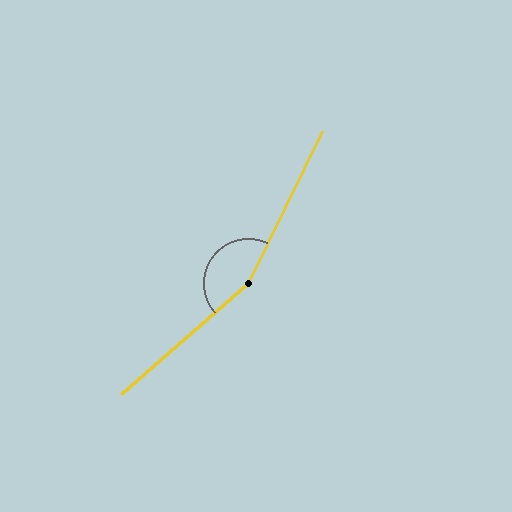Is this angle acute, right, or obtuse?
It is obtuse.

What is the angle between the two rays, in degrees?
Approximately 157 degrees.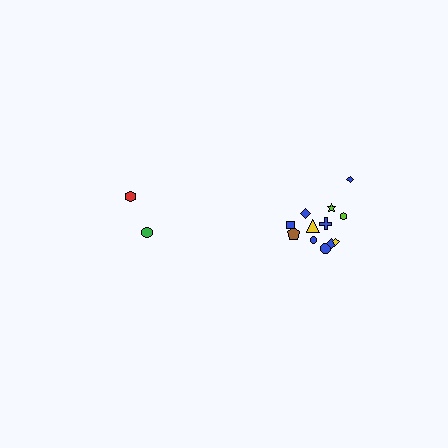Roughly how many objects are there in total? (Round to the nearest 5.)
Roughly 15 objects in total.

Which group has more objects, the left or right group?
The right group.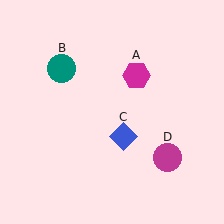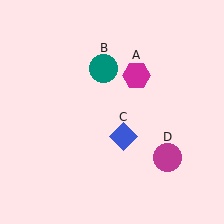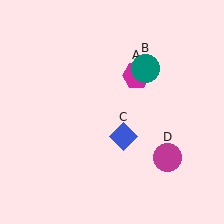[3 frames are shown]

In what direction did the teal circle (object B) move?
The teal circle (object B) moved right.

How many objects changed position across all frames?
1 object changed position: teal circle (object B).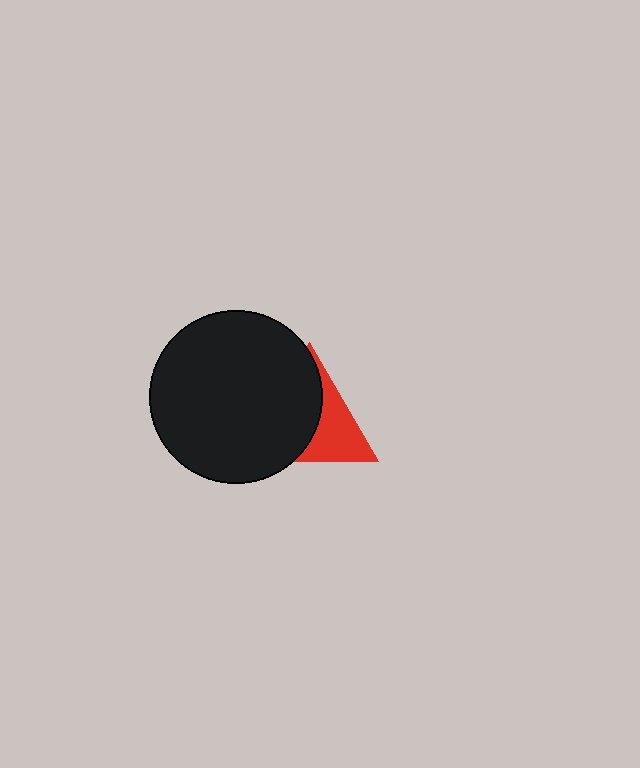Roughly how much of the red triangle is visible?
A small part of it is visible (roughly 41%).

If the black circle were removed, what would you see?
You would see the complete red triangle.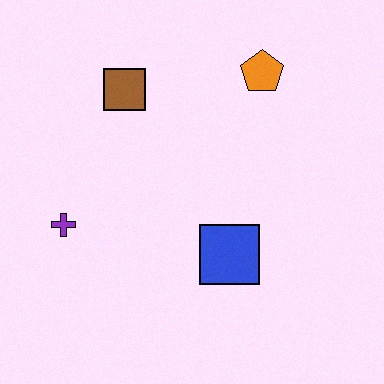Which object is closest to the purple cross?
The brown square is closest to the purple cross.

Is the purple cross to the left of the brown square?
Yes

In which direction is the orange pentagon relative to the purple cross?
The orange pentagon is to the right of the purple cross.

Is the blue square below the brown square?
Yes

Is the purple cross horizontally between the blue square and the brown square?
No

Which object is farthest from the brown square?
The blue square is farthest from the brown square.